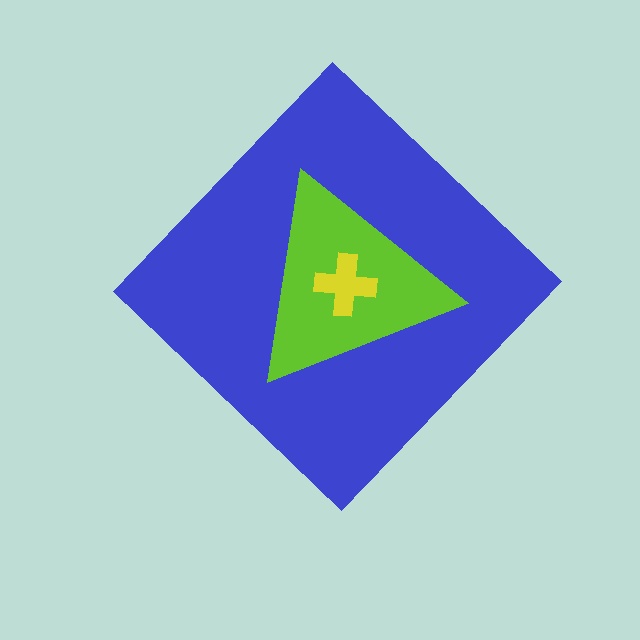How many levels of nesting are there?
3.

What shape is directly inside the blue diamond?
The lime triangle.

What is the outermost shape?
The blue diamond.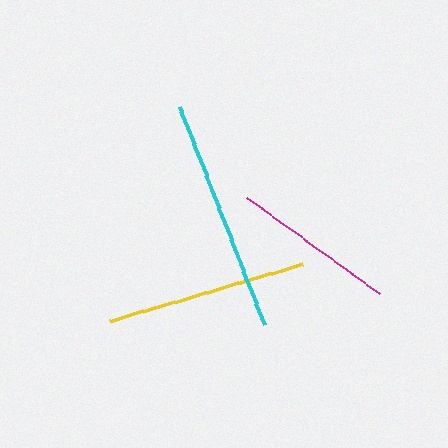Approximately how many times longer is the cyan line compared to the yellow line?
The cyan line is approximately 1.2 times the length of the yellow line.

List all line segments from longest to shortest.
From longest to shortest: cyan, yellow, magenta.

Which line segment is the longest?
The cyan line is the longest at approximately 234 pixels.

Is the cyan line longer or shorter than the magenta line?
The cyan line is longer than the magenta line.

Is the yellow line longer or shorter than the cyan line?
The cyan line is longer than the yellow line.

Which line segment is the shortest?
The magenta line is the shortest at approximately 164 pixels.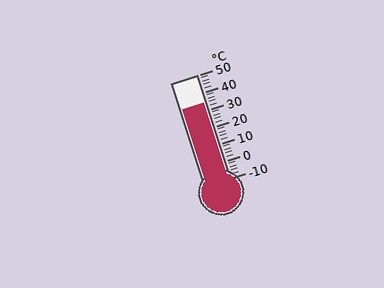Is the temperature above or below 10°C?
The temperature is above 10°C.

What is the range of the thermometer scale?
The thermometer scale ranges from -10°C to 50°C.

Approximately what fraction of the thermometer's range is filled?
The thermometer is filled to approximately 75% of its range.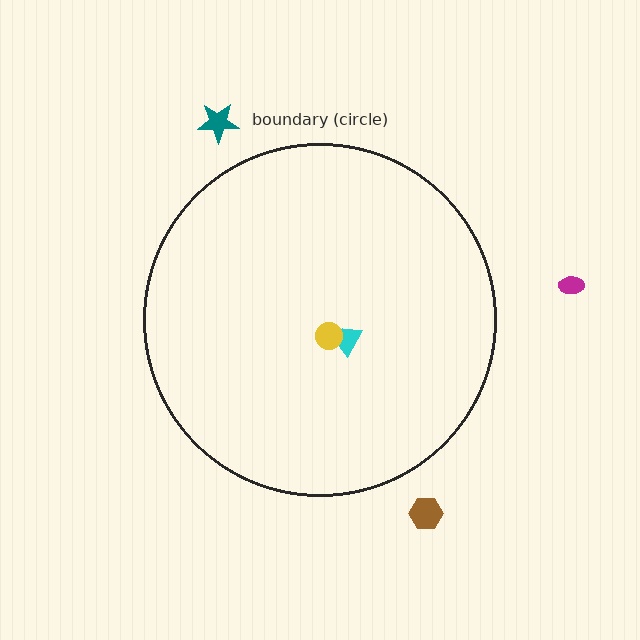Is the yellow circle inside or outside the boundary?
Inside.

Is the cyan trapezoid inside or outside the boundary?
Inside.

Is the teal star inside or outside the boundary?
Outside.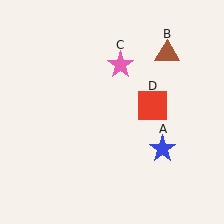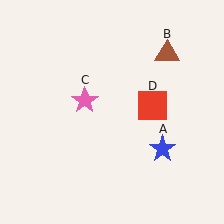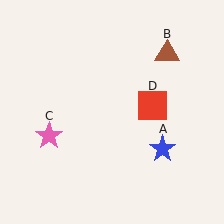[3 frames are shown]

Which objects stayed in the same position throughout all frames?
Blue star (object A) and brown triangle (object B) and red square (object D) remained stationary.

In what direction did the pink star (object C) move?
The pink star (object C) moved down and to the left.